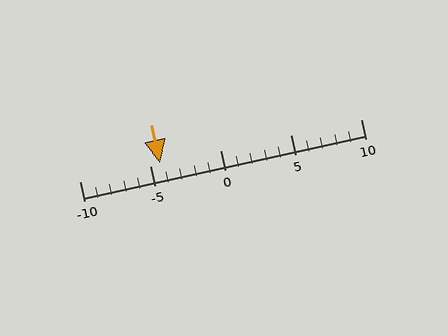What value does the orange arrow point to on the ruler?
The orange arrow points to approximately -4.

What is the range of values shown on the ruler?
The ruler shows values from -10 to 10.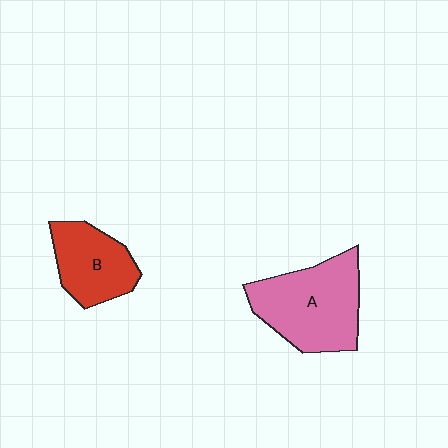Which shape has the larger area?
Shape A (pink).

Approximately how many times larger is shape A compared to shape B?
Approximately 1.5 times.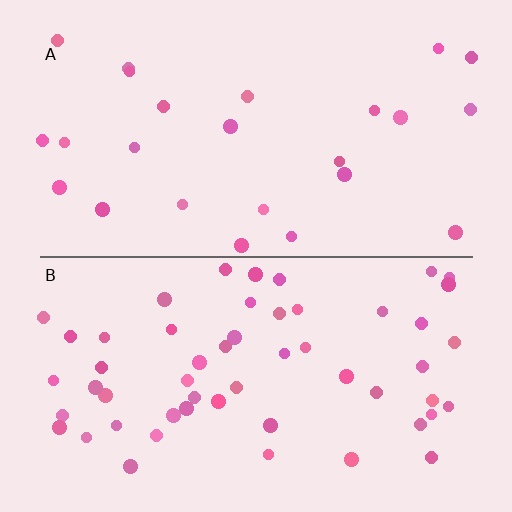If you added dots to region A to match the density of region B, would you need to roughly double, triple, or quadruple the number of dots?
Approximately double.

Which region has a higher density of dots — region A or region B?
B (the bottom).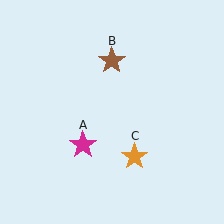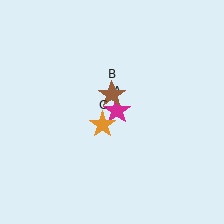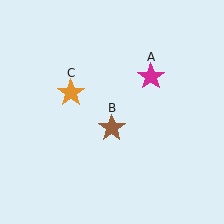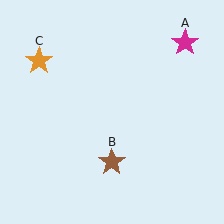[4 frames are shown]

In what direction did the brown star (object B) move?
The brown star (object B) moved down.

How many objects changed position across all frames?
3 objects changed position: magenta star (object A), brown star (object B), orange star (object C).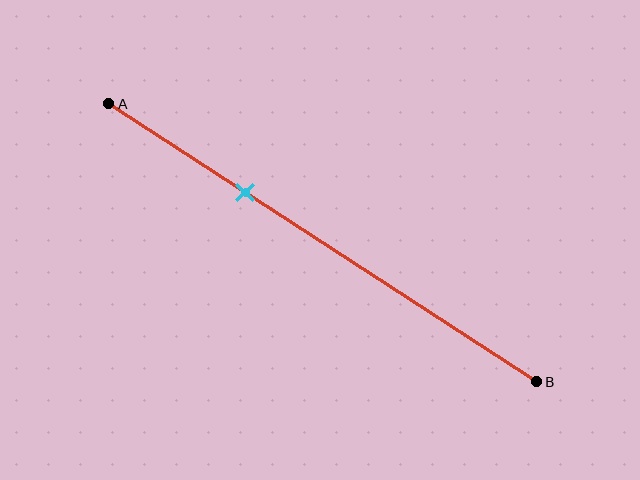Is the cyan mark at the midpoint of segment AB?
No, the mark is at about 30% from A, not at the 50% midpoint.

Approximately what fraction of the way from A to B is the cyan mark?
The cyan mark is approximately 30% of the way from A to B.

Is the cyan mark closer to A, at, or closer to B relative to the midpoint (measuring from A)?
The cyan mark is closer to point A than the midpoint of segment AB.